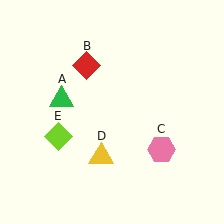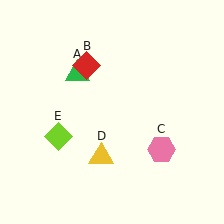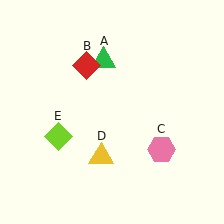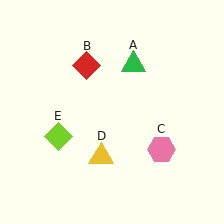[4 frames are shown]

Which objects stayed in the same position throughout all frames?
Red diamond (object B) and pink hexagon (object C) and yellow triangle (object D) and lime diamond (object E) remained stationary.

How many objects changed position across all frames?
1 object changed position: green triangle (object A).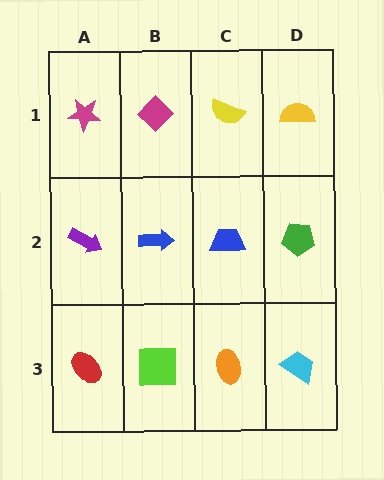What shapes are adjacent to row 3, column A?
A purple arrow (row 2, column A), a lime square (row 3, column B).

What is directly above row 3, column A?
A purple arrow.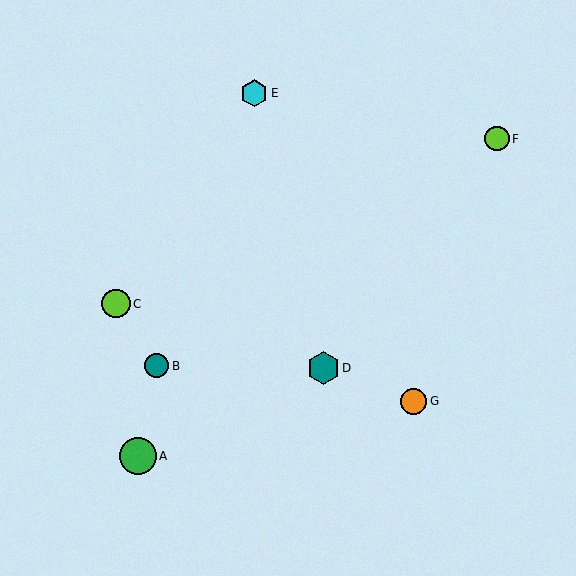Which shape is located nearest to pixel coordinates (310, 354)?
The teal hexagon (labeled D) at (323, 368) is nearest to that location.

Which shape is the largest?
The green circle (labeled A) is the largest.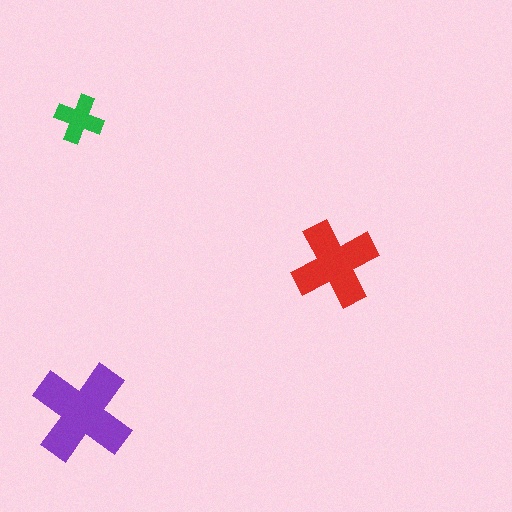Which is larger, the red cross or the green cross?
The red one.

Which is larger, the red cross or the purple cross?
The purple one.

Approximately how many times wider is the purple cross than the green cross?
About 2 times wider.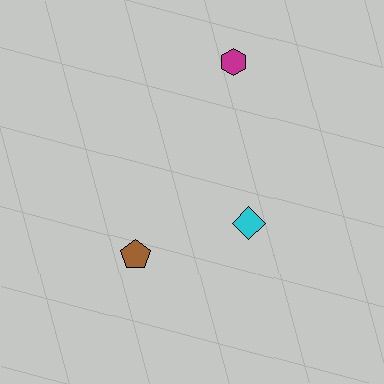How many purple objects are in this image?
There are no purple objects.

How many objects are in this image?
There are 3 objects.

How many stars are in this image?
There are no stars.